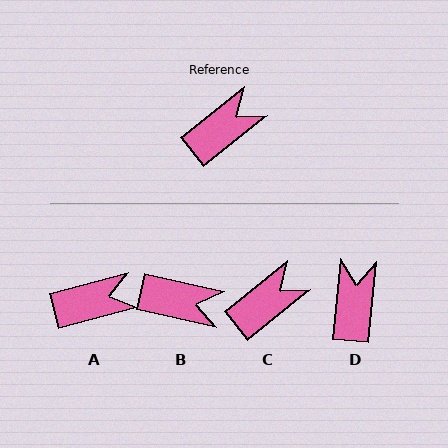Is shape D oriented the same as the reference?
No, it is off by about 45 degrees.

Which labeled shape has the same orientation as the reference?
C.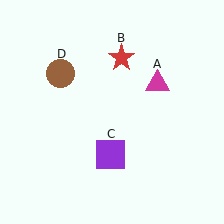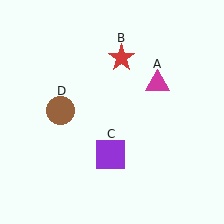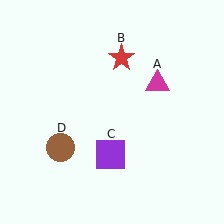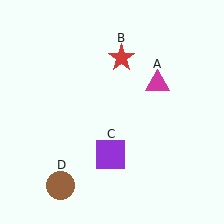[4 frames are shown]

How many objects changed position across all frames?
1 object changed position: brown circle (object D).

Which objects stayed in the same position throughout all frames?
Magenta triangle (object A) and red star (object B) and purple square (object C) remained stationary.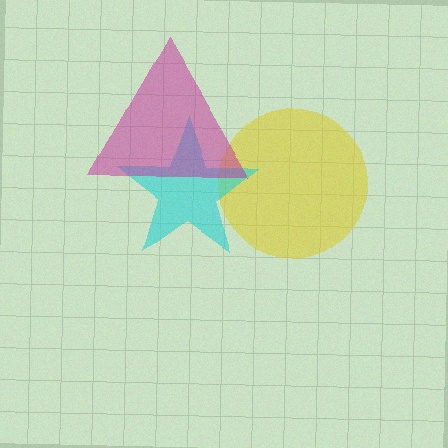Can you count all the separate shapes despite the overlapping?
Yes, there are 3 separate shapes.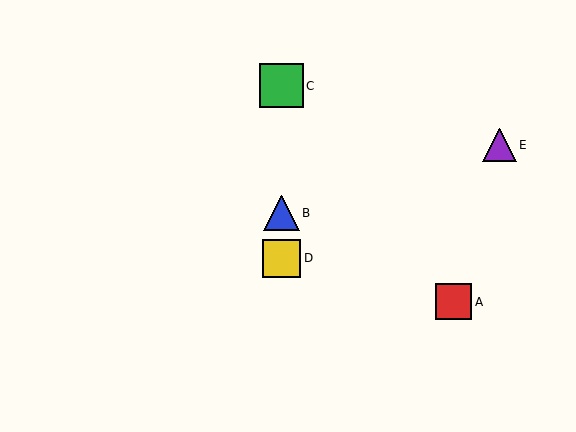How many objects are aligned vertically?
3 objects (B, C, D) are aligned vertically.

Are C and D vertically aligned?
Yes, both are at x≈282.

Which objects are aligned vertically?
Objects B, C, D are aligned vertically.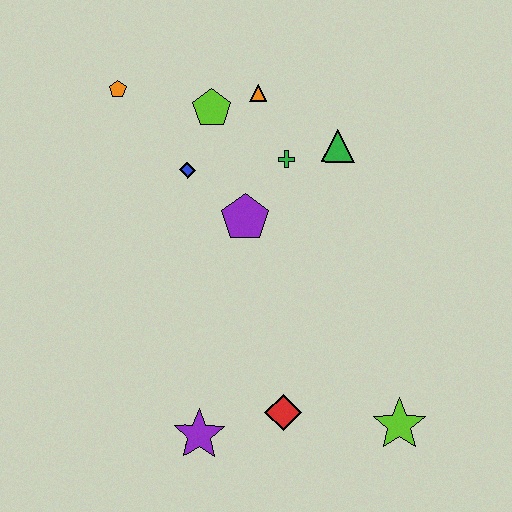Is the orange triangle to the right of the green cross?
No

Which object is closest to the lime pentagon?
The orange triangle is closest to the lime pentagon.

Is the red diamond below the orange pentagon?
Yes